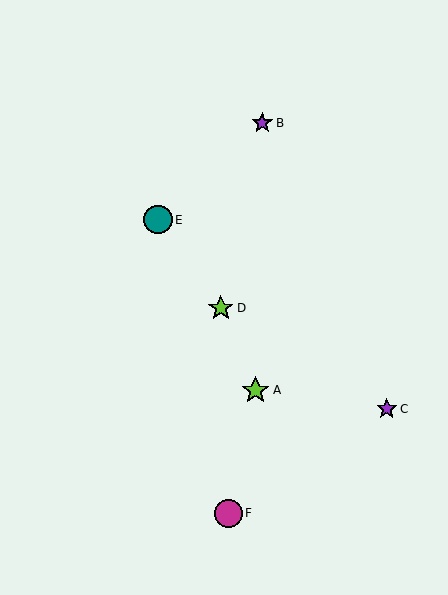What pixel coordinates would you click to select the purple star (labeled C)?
Click at (387, 409) to select the purple star C.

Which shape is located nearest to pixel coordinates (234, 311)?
The lime star (labeled D) at (221, 308) is nearest to that location.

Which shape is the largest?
The teal circle (labeled E) is the largest.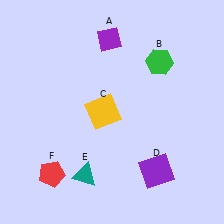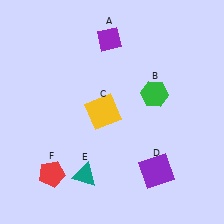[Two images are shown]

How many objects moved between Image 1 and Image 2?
1 object moved between the two images.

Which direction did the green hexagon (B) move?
The green hexagon (B) moved down.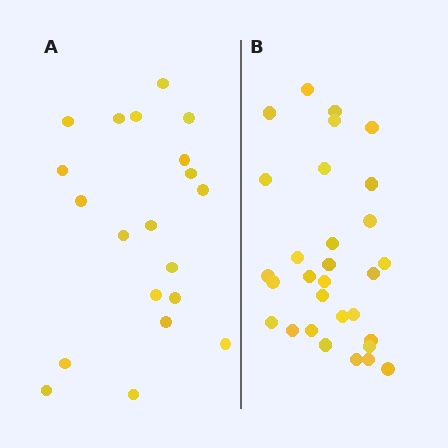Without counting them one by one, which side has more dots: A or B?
Region B (the right region) has more dots.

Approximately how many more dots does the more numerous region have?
Region B has roughly 10 or so more dots than region A.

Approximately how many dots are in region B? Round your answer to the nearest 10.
About 30 dots.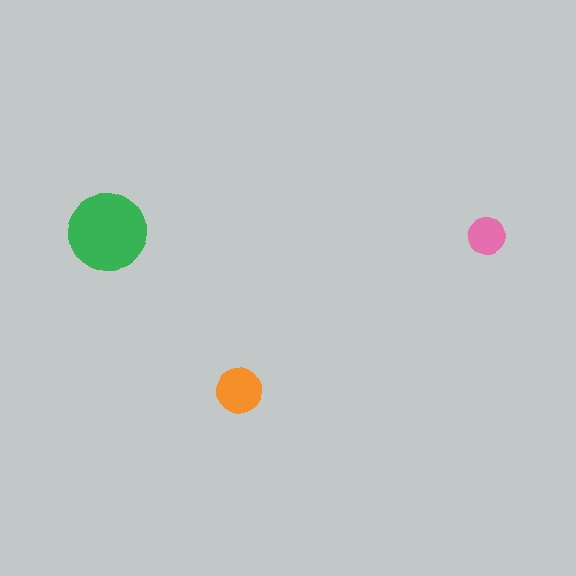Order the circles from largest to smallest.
the green one, the orange one, the pink one.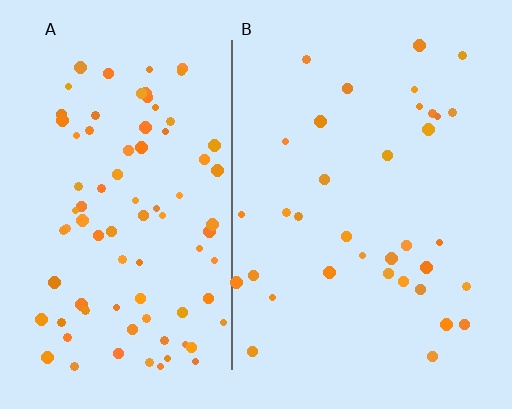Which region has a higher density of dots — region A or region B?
A (the left).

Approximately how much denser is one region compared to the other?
Approximately 2.4× — region A over region B.